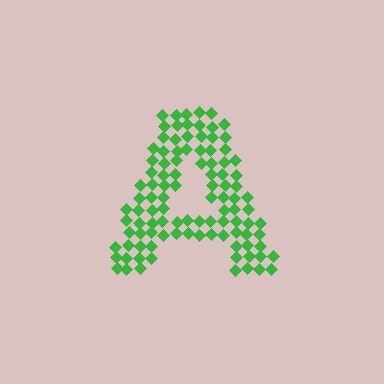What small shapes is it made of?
It is made of small diamonds.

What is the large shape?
The large shape is the letter A.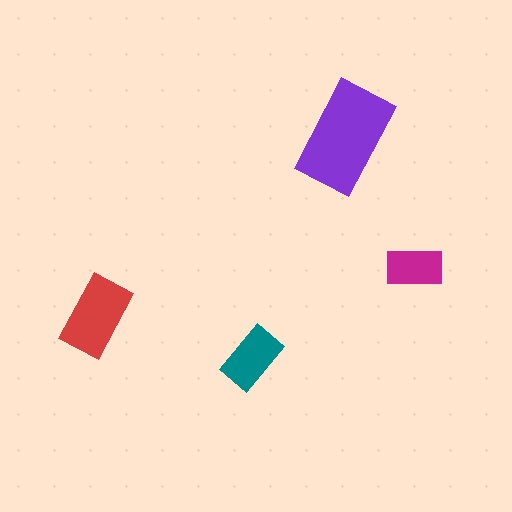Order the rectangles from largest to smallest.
the purple one, the red one, the teal one, the magenta one.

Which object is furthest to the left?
The red rectangle is leftmost.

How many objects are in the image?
There are 4 objects in the image.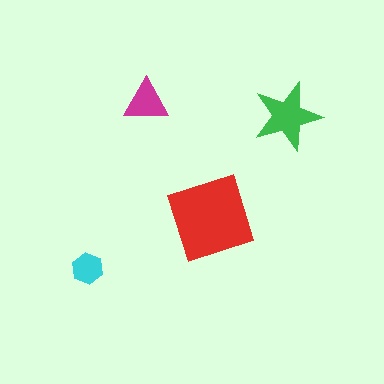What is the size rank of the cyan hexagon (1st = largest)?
4th.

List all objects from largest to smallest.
The red diamond, the green star, the magenta triangle, the cyan hexagon.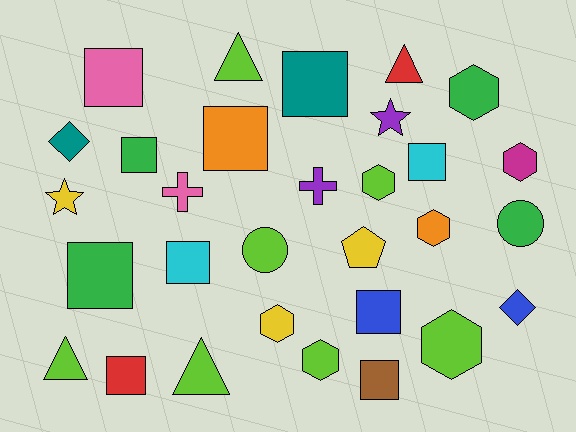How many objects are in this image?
There are 30 objects.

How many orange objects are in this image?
There are 2 orange objects.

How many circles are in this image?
There are 2 circles.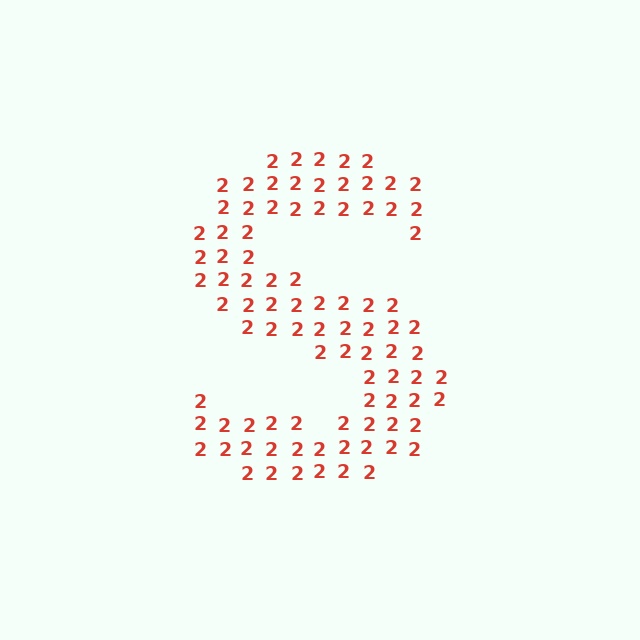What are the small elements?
The small elements are digit 2's.